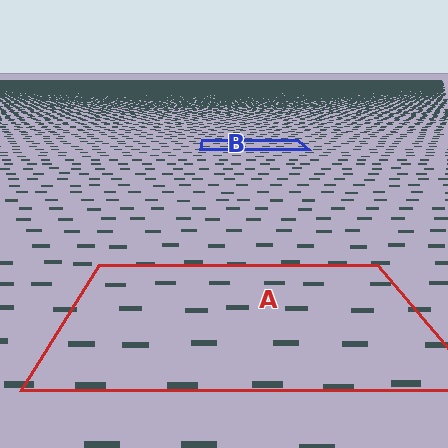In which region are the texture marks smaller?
The texture marks are smaller in region B, because it is farther away.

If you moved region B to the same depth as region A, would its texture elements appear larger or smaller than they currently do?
They would appear larger. At a closer depth, the same texture elements are projected at a bigger on-screen size.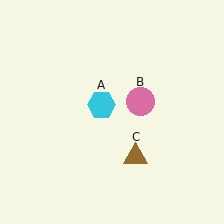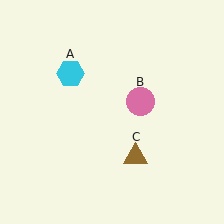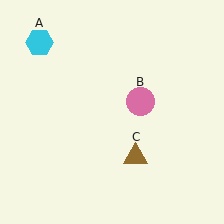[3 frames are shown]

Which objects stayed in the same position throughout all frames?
Pink circle (object B) and brown triangle (object C) remained stationary.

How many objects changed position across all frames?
1 object changed position: cyan hexagon (object A).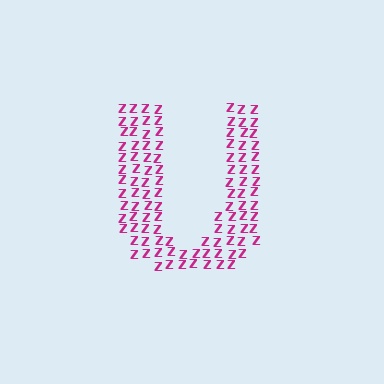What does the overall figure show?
The overall figure shows the letter U.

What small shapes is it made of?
It is made of small letter Z's.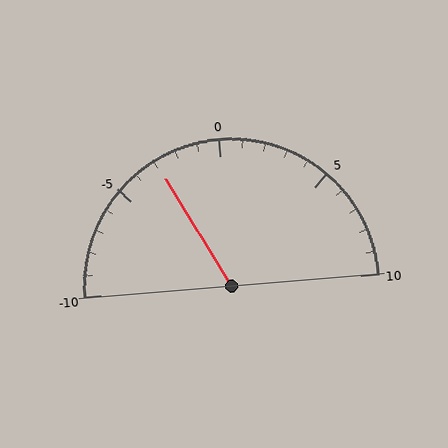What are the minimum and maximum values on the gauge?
The gauge ranges from -10 to 10.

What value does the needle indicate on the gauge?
The needle indicates approximately -3.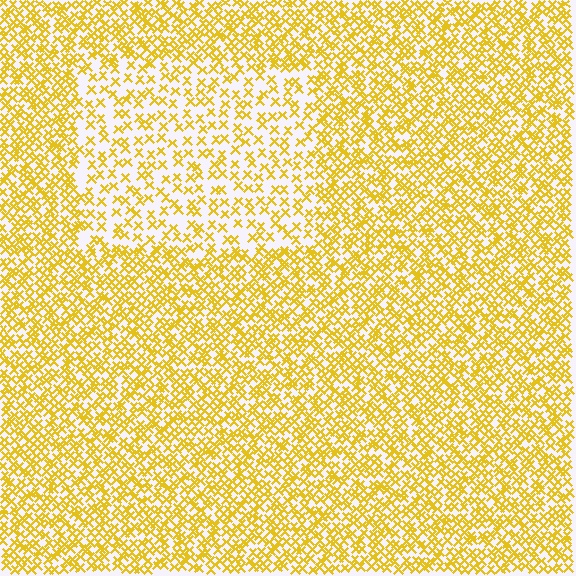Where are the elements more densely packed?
The elements are more densely packed outside the rectangle boundary.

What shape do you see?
I see a rectangle.